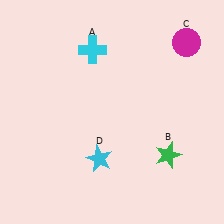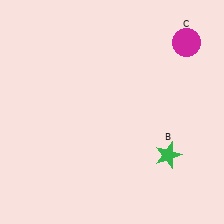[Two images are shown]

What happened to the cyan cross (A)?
The cyan cross (A) was removed in Image 2. It was in the top-left area of Image 1.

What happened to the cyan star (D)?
The cyan star (D) was removed in Image 2. It was in the bottom-left area of Image 1.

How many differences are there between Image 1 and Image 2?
There are 2 differences between the two images.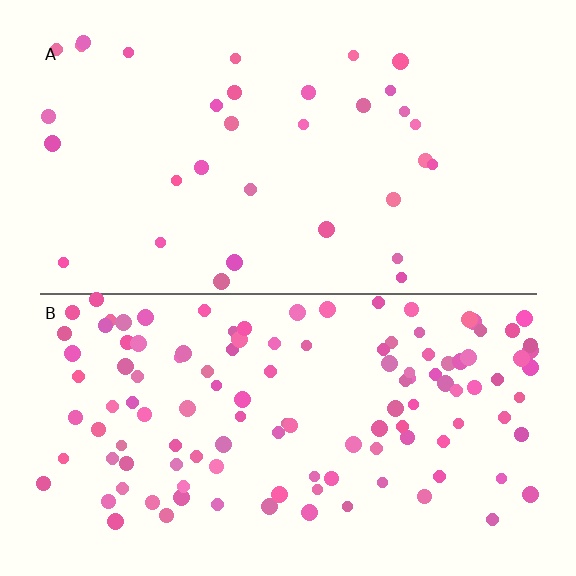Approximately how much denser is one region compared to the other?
Approximately 3.7× — region B over region A.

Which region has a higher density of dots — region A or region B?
B (the bottom).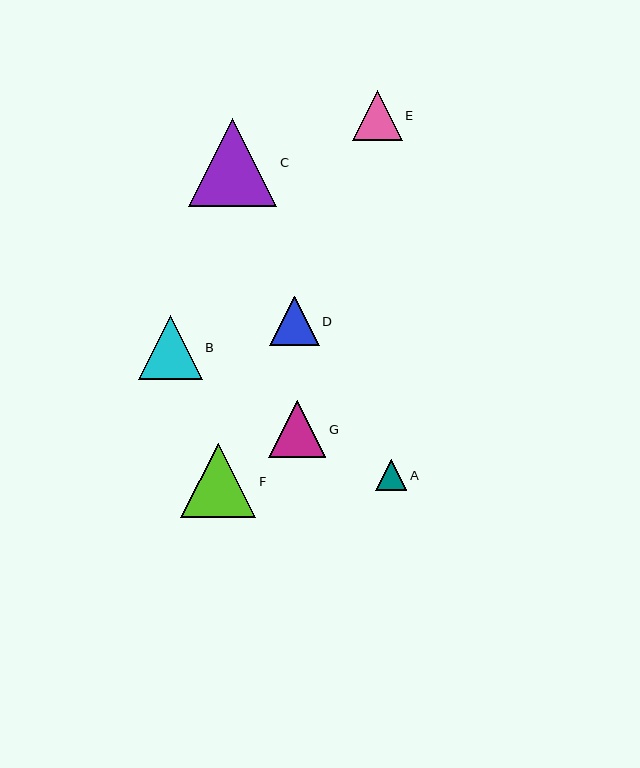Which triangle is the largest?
Triangle C is the largest with a size of approximately 88 pixels.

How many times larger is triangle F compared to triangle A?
Triangle F is approximately 2.4 times the size of triangle A.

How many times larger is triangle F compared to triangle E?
Triangle F is approximately 1.5 times the size of triangle E.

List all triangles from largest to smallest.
From largest to smallest: C, F, B, G, E, D, A.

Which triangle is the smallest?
Triangle A is the smallest with a size of approximately 32 pixels.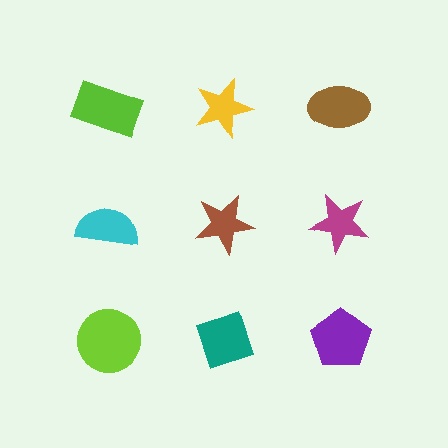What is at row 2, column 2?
A brown star.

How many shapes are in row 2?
3 shapes.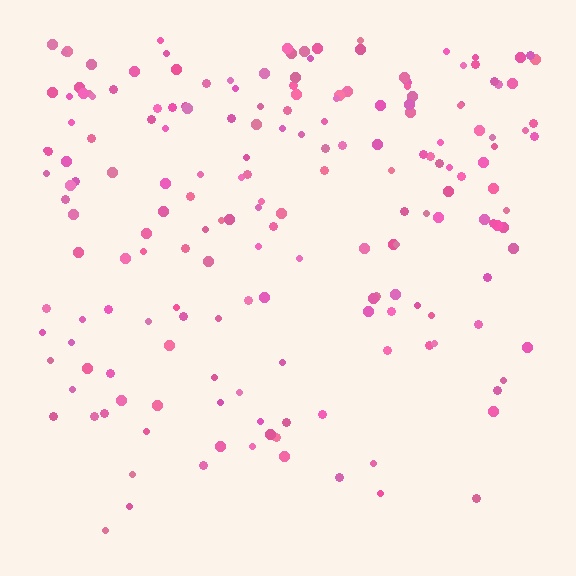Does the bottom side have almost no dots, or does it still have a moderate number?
Still a moderate number, just noticeably fewer than the top.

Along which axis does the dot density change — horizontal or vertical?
Vertical.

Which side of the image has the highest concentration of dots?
The top.